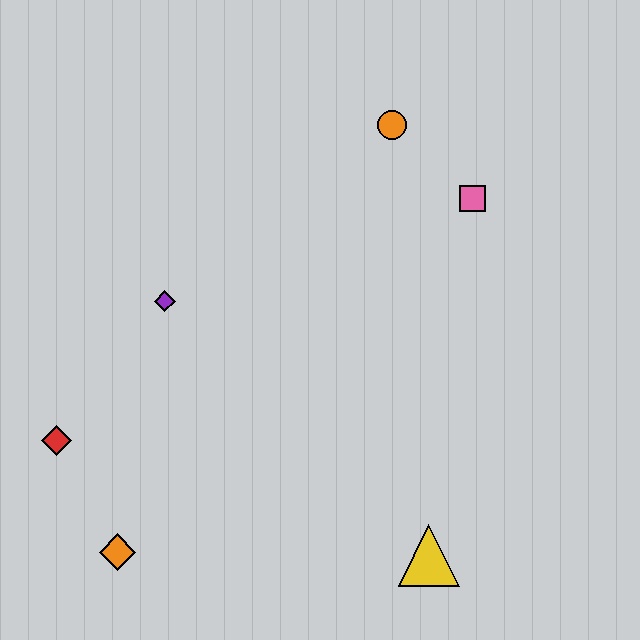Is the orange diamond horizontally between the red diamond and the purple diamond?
Yes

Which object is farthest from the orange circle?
The orange diamond is farthest from the orange circle.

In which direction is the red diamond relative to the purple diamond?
The red diamond is below the purple diamond.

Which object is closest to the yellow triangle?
The orange diamond is closest to the yellow triangle.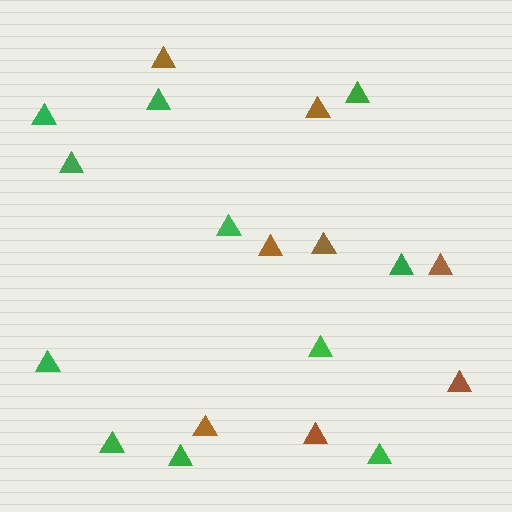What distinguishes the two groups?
There are 2 groups: one group of brown triangles (8) and one group of green triangles (11).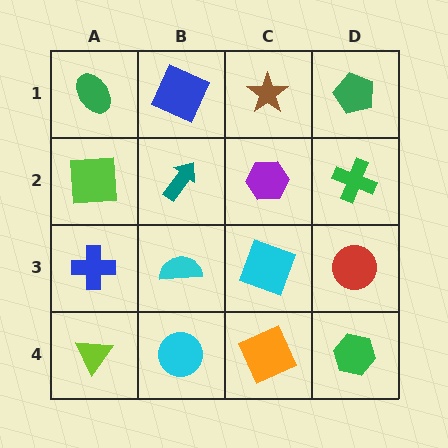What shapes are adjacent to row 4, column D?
A red circle (row 3, column D), an orange square (row 4, column C).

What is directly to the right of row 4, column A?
A cyan circle.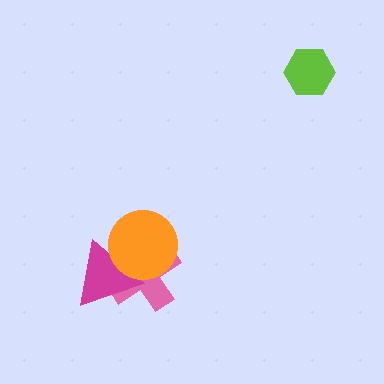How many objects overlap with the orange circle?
2 objects overlap with the orange circle.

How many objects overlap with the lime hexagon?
0 objects overlap with the lime hexagon.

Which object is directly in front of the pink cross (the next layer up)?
The magenta triangle is directly in front of the pink cross.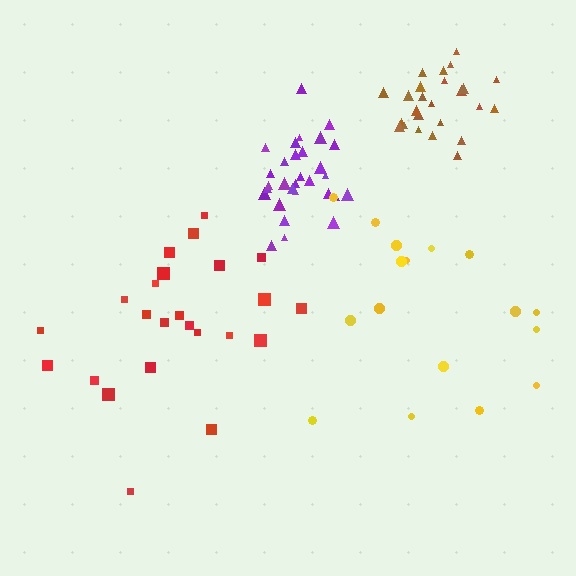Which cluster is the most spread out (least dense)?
Yellow.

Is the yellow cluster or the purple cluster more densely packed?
Purple.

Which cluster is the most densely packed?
Brown.